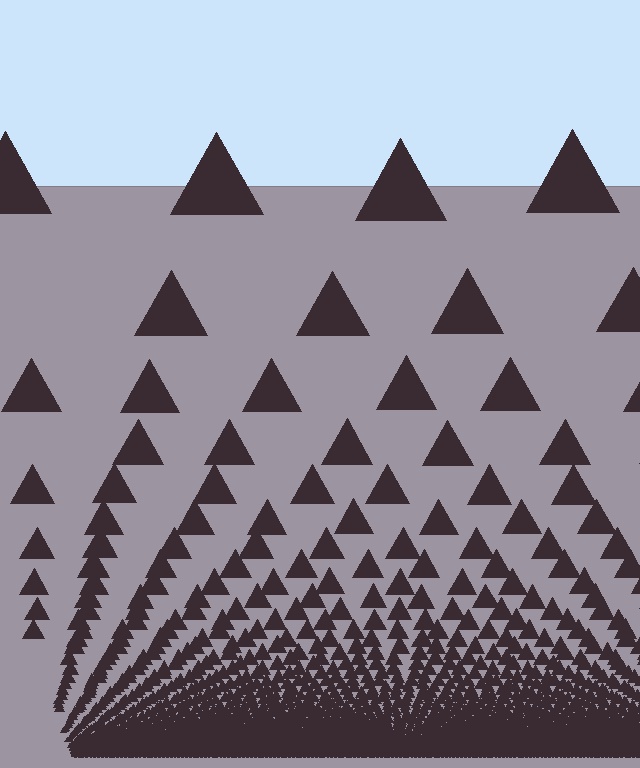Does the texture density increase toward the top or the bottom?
Density increases toward the bottom.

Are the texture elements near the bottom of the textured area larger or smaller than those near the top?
Smaller. The gradient is inverted — elements near the bottom are smaller and denser.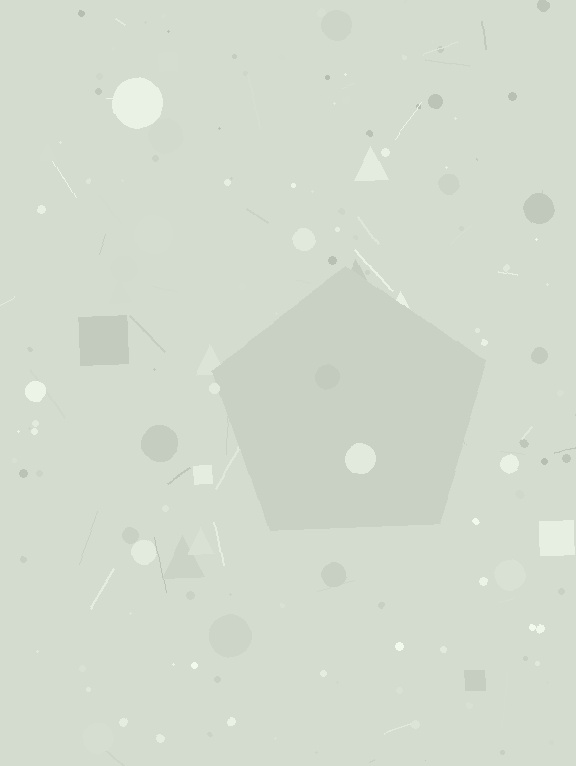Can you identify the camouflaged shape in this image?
The camouflaged shape is a pentagon.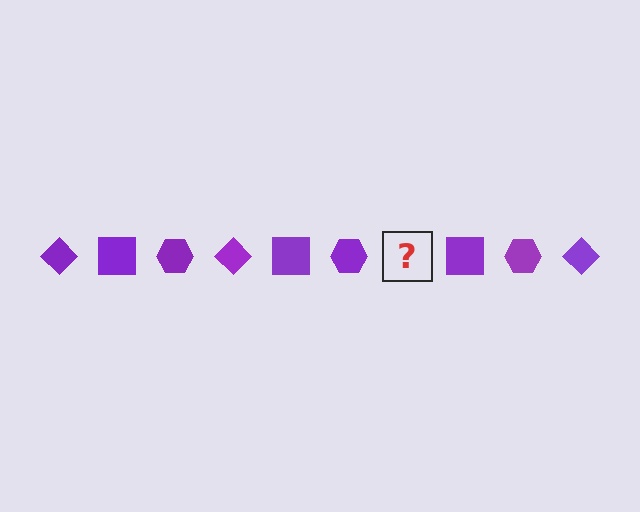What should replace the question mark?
The question mark should be replaced with a purple diamond.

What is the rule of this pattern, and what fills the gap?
The rule is that the pattern cycles through diamond, square, hexagon shapes in purple. The gap should be filled with a purple diamond.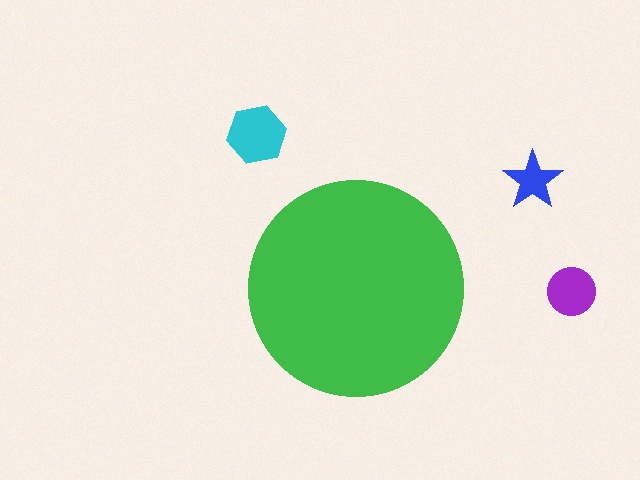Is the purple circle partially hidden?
No, the purple circle is fully visible.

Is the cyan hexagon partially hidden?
No, the cyan hexagon is fully visible.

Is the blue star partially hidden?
No, the blue star is fully visible.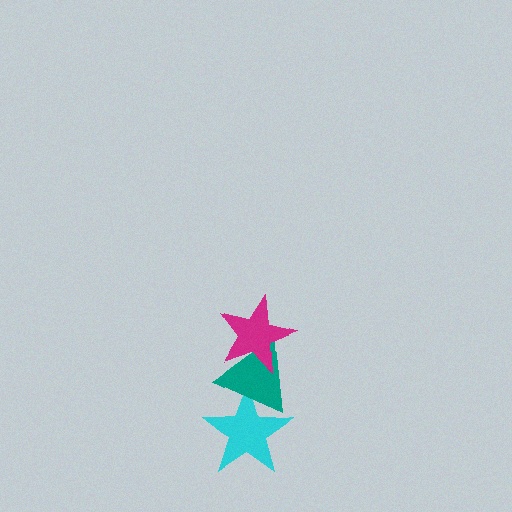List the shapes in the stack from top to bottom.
From top to bottom: the magenta star, the teal triangle, the cyan star.